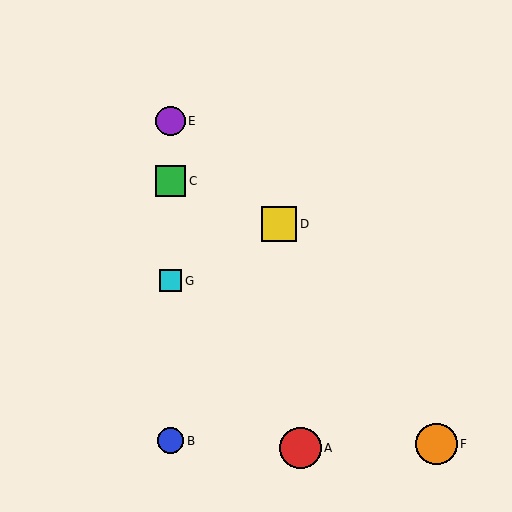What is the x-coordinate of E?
Object E is at x≈171.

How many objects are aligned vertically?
4 objects (B, C, E, G) are aligned vertically.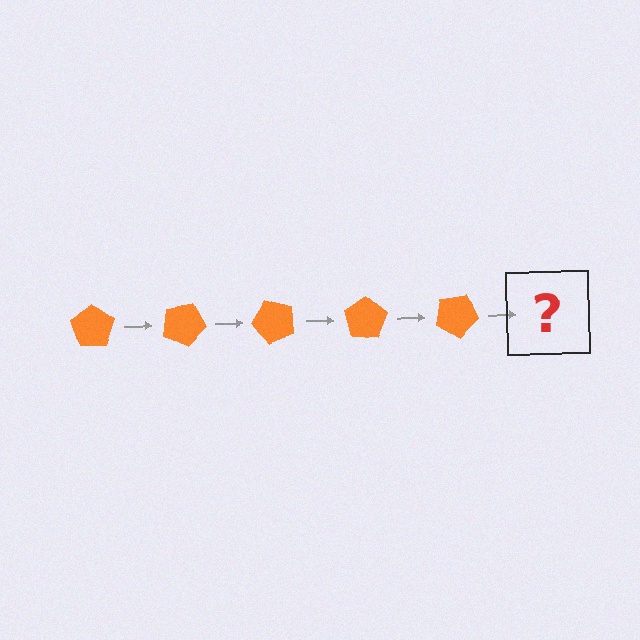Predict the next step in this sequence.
The next step is an orange pentagon rotated 125 degrees.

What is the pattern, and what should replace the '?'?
The pattern is that the pentagon rotates 25 degrees each step. The '?' should be an orange pentagon rotated 125 degrees.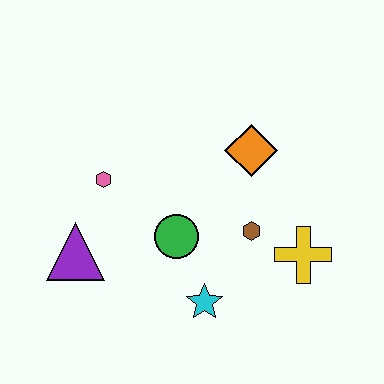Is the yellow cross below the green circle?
Yes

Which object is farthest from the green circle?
The yellow cross is farthest from the green circle.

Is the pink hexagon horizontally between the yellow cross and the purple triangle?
Yes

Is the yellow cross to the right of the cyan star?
Yes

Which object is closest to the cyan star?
The green circle is closest to the cyan star.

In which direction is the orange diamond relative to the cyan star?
The orange diamond is above the cyan star.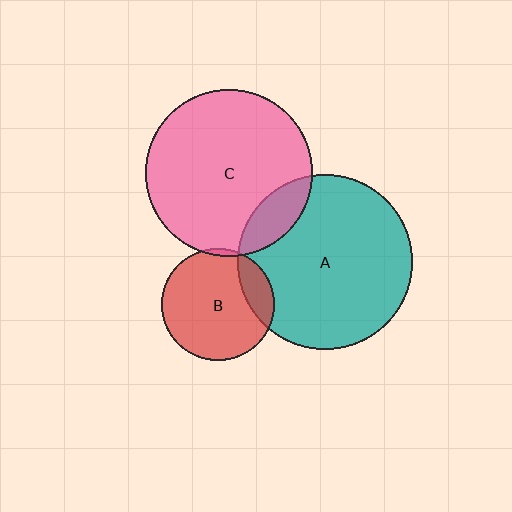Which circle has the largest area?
Circle A (teal).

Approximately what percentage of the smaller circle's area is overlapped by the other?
Approximately 15%.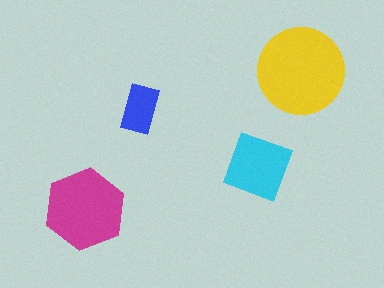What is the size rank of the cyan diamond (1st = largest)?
3rd.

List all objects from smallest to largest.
The blue rectangle, the cyan diamond, the magenta hexagon, the yellow circle.